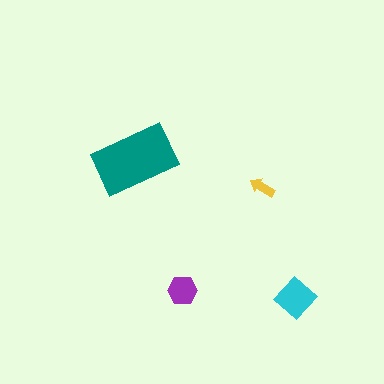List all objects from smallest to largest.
The yellow arrow, the purple hexagon, the cyan diamond, the teal rectangle.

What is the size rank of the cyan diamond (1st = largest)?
2nd.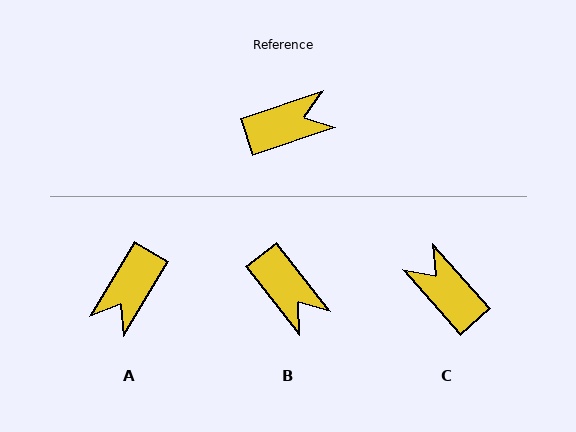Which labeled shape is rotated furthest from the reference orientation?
A, about 140 degrees away.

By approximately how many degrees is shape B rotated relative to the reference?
Approximately 71 degrees clockwise.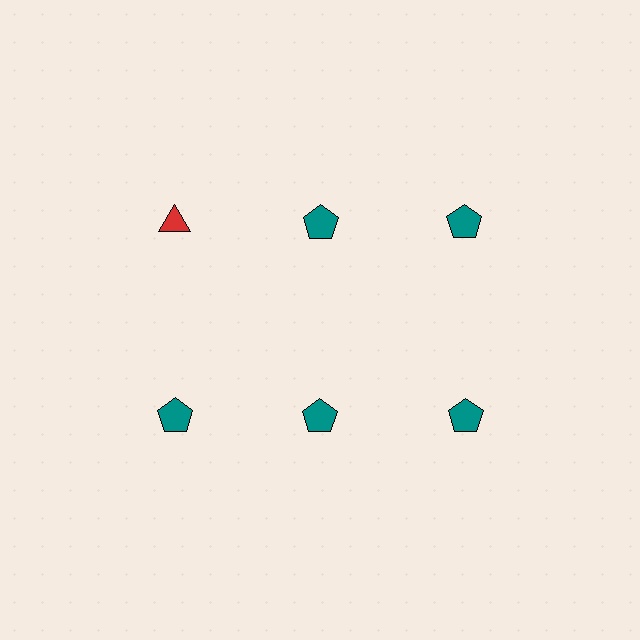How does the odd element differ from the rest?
It differs in both color (red instead of teal) and shape (triangle instead of pentagon).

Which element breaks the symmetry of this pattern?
The red triangle in the top row, leftmost column breaks the symmetry. All other shapes are teal pentagons.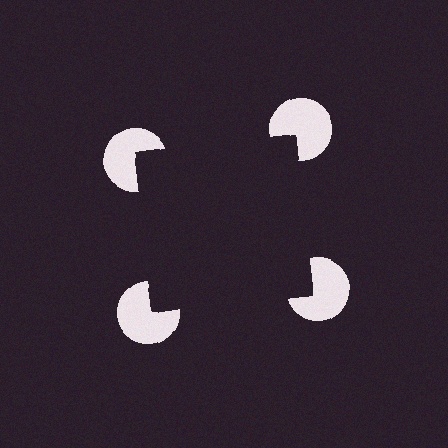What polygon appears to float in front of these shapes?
An illusory square — its edges are inferred from the aligned wedge cuts in the pac-man discs, not physically drawn.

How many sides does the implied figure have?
4 sides.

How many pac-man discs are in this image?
There are 4 — one at each vertex of the illusory square.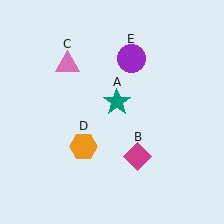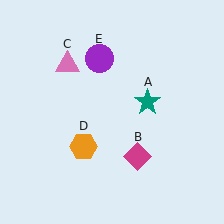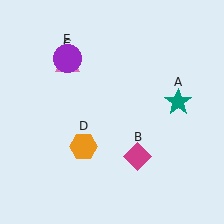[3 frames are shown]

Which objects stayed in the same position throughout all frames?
Magenta diamond (object B) and pink triangle (object C) and orange hexagon (object D) remained stationary.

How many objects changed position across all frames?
2 objects changed position: teal star (object A), purple circle (object E).